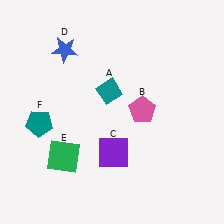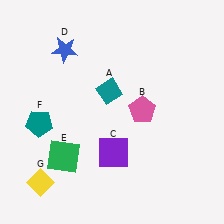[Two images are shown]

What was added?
A yellow diamond (G) was added in Image 2.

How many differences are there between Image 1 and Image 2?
There is 1 difference between the two images.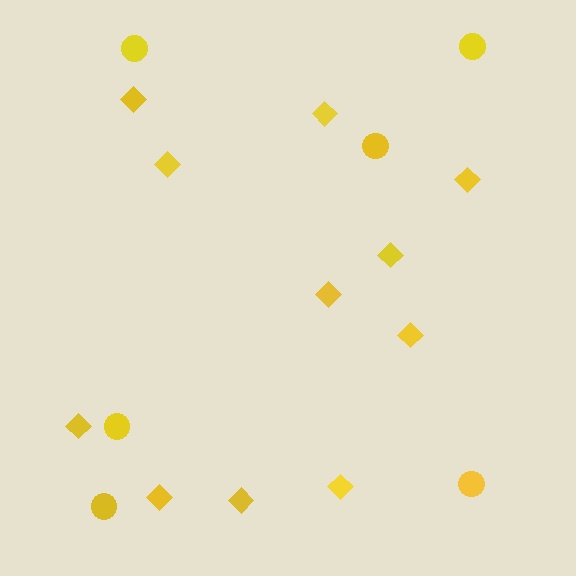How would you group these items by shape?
There are 2 groups: one group of circles (6) and one group of diamonds (11).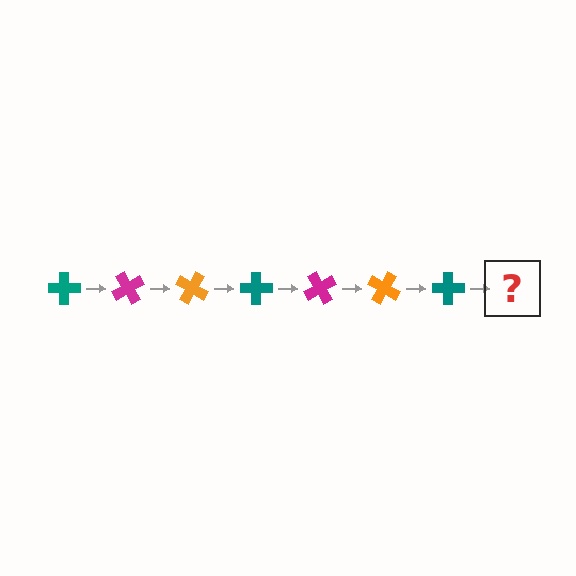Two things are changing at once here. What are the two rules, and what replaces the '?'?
The two rules are that it rotates 60 degrees each step and the color cycles through teal, magenta, and orange. The '?' should be a magenta cross, rotated 420 degrees from the start.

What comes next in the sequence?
The next element should be a magenta cross, rotated 420 degrees from the start.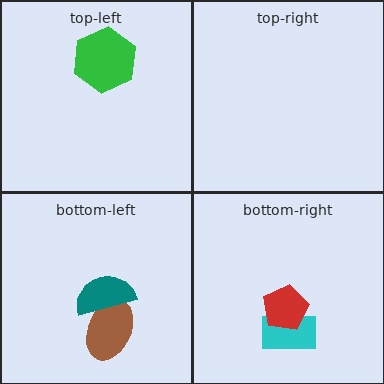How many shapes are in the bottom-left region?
2.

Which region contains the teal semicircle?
The bottom-left region.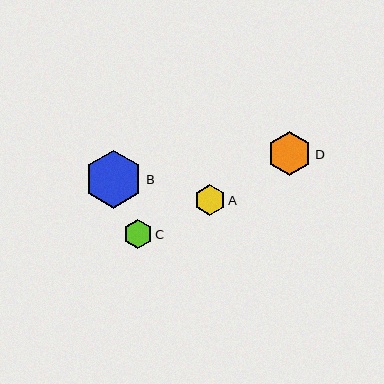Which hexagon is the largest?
Hexagon B is the largest with a size of approximately 58 pixels.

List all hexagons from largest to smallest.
From largest to smallest: B, D, A, C.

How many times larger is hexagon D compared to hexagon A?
Hexagon D is approximately 1.4 times the size of hexagon A.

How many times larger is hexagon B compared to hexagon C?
Hexagon B is approximately 2.0 times the size of hexagon C.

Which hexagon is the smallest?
Hexagon C is the smallest with a size of approximately 29 pixels.